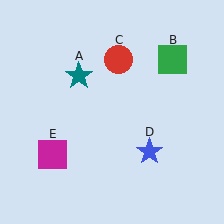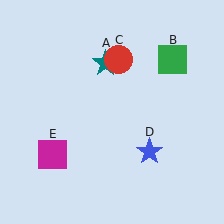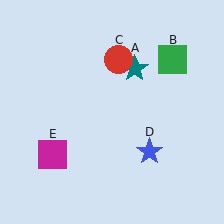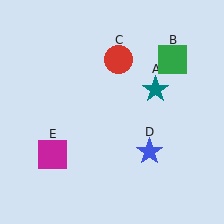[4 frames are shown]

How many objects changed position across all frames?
1 object changed position: teal star (object A).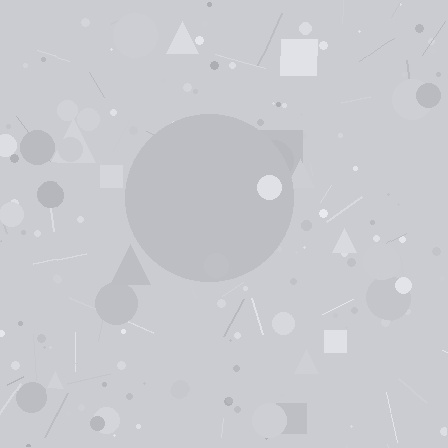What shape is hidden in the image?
A circle is hidden in the image.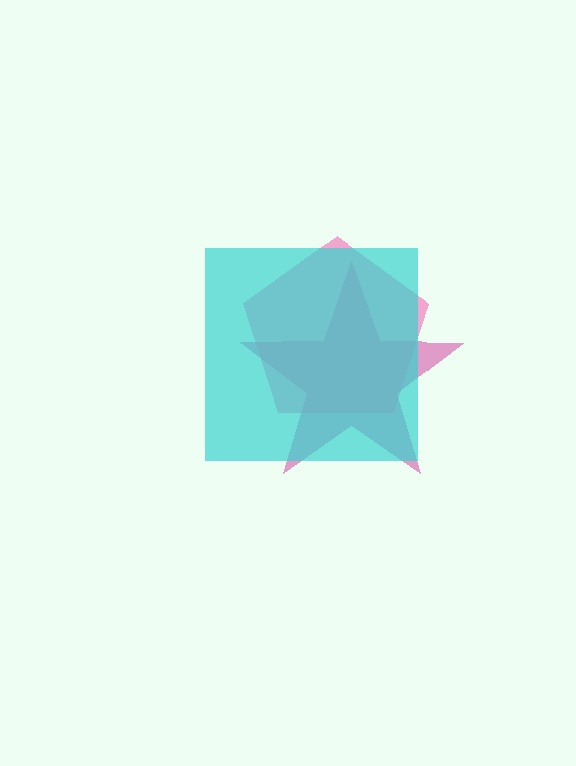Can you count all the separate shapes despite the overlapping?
Yes, there are 3 separate shapes.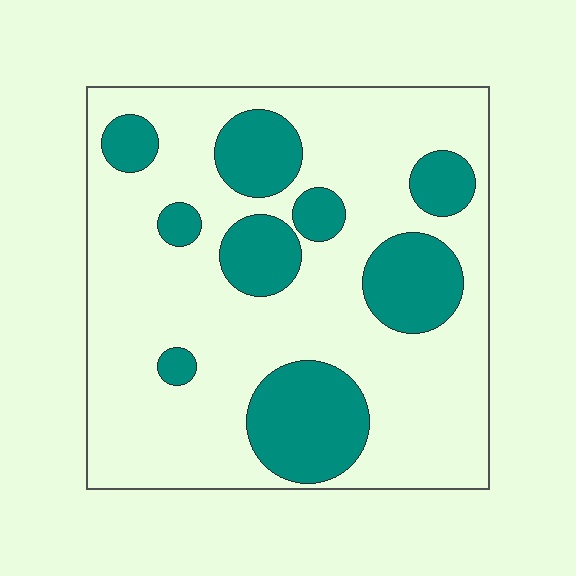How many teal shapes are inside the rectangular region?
9.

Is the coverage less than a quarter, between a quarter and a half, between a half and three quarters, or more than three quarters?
Between a quarter and a half.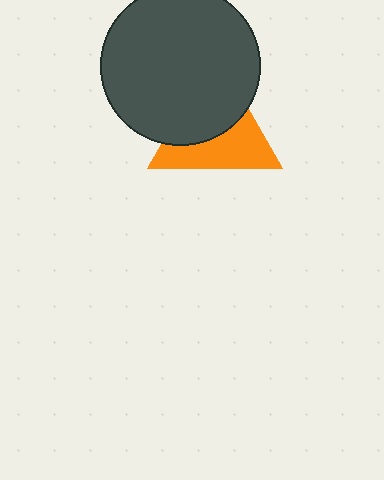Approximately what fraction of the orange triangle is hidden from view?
Roughly 50% of the orange triangle is hidden behind the dark gray circle.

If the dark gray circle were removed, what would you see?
You would see the complete orange triangle.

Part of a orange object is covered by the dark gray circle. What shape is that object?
It is a triangle.